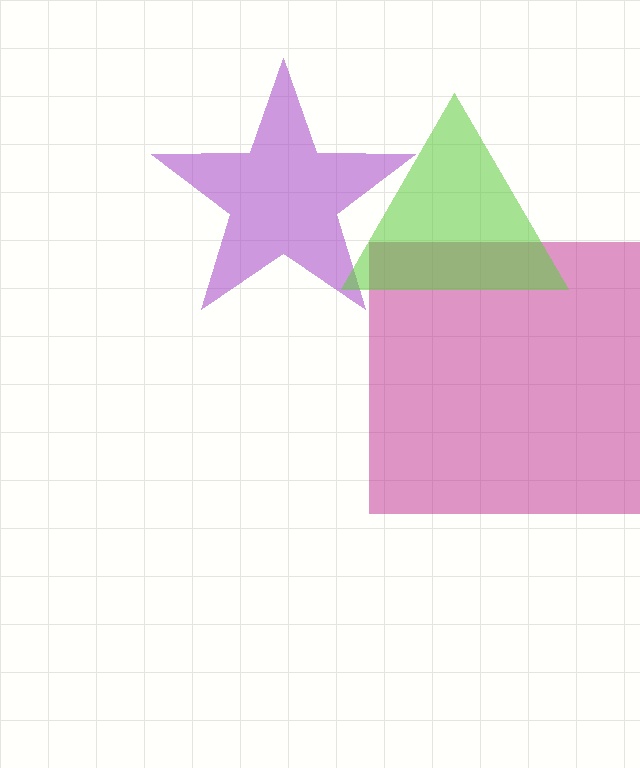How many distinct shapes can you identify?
There are 3 distinct shapes: a purple star, a magenta square, a lime triangle.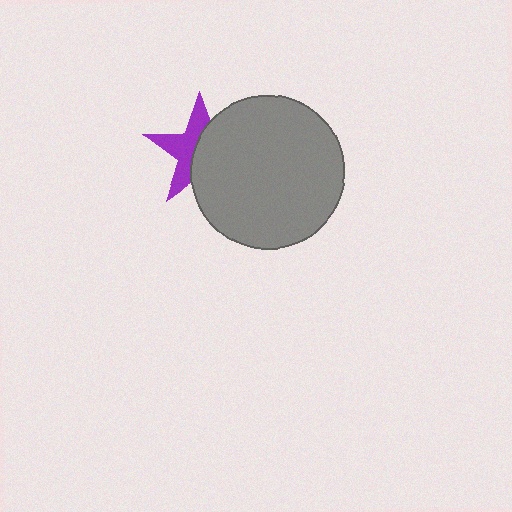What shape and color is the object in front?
The object in front is a gray circle.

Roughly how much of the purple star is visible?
About half of it is visible (roughly 47%).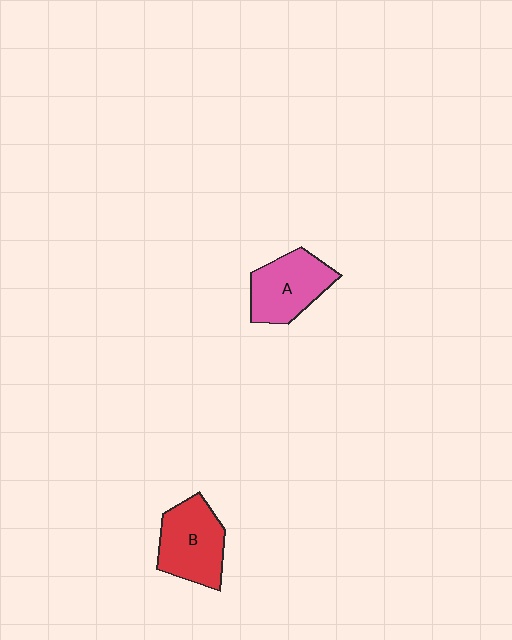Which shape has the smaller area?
Shape A (pink).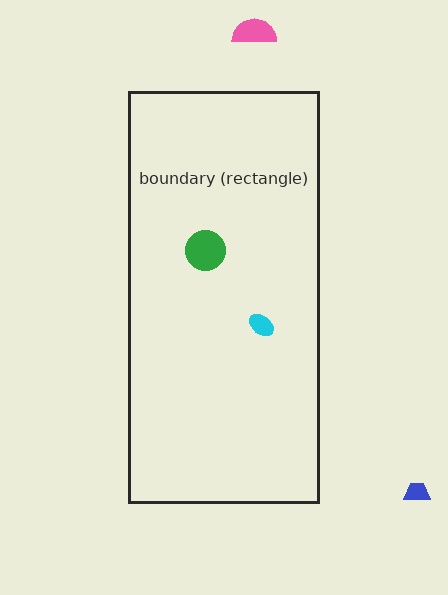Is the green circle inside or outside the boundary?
Inside.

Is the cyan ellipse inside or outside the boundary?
Inside.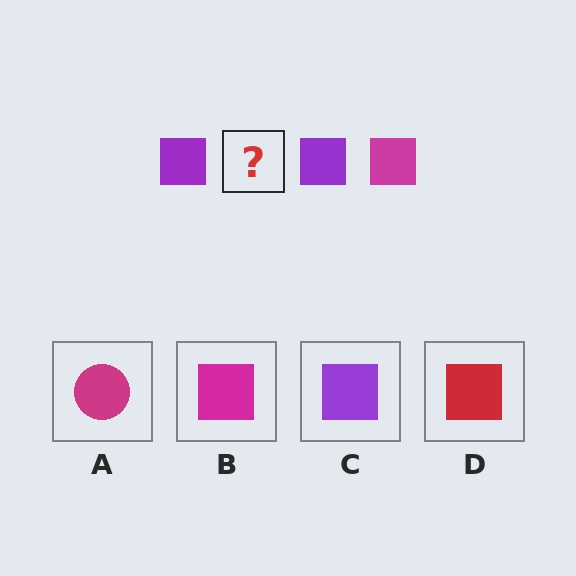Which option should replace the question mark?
Option B.